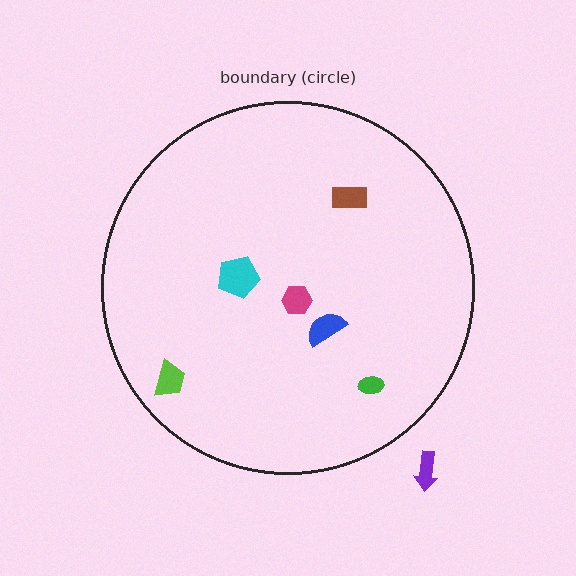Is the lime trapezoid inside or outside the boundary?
Inside.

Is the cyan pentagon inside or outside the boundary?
Inside.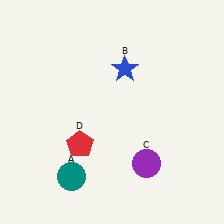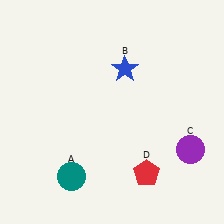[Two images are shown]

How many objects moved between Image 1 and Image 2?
2 objects moved between the two images.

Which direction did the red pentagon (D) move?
The red pentagon (D) moved right.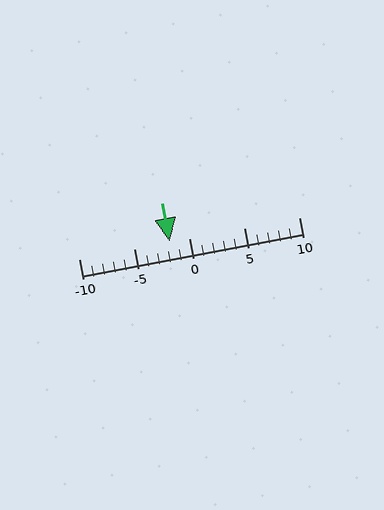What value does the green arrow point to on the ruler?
The green arrow points to approximately -2.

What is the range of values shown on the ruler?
The ruler shows values from -10 to 10.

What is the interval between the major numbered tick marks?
The major tick marks are spaced 5 units apart.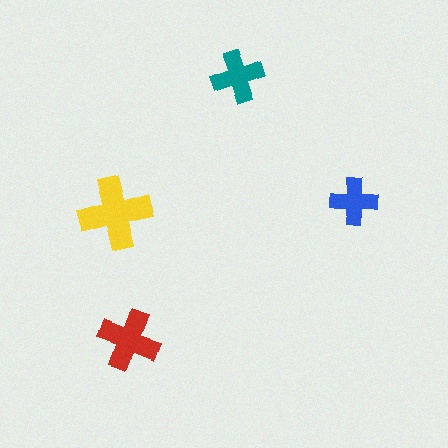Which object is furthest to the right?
The blue cross is rightmost.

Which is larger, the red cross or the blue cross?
The red one.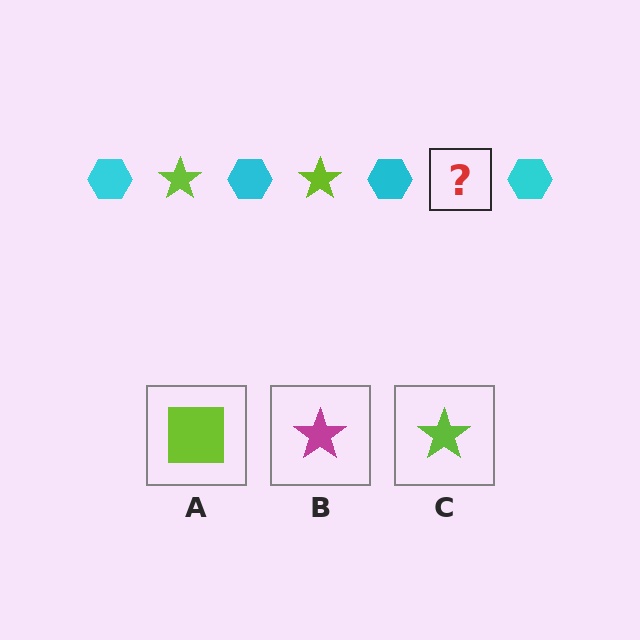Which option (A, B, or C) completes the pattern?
C.